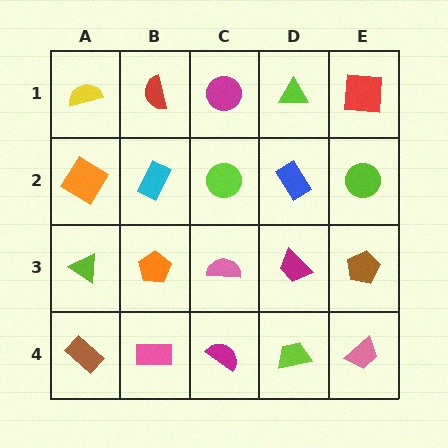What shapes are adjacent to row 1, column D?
A blue rectangle (row 2, column D), a magenta circle (row 1, column C), a red square (row 1, column E).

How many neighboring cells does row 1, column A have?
2.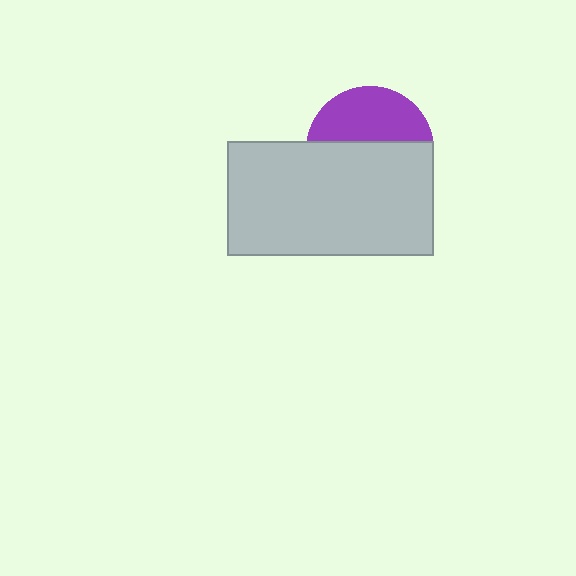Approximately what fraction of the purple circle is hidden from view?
Roughly 58% of the purple circle is hidden behind the light gray rectangle.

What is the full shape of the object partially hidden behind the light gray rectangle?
The partially hidden object is a purple circle.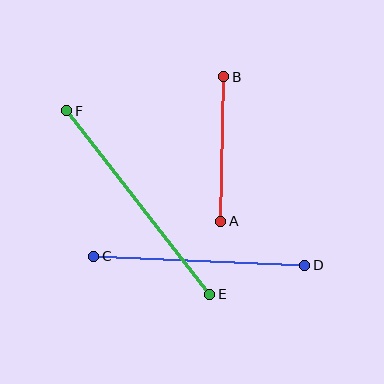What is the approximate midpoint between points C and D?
The midpoint is at approximately (199, 261) pixels.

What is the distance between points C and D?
The distance is approximately 212 pixels.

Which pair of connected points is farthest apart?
Points E and F are farthest apart.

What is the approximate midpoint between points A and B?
The midpoint is at approximately (222, 149) pixels.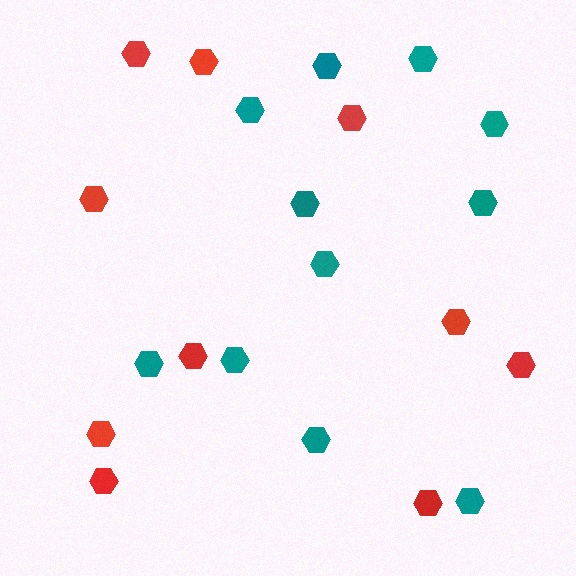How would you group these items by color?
There are 2 groups: one group of teal hexagons (11) and one group of red hexagons (10).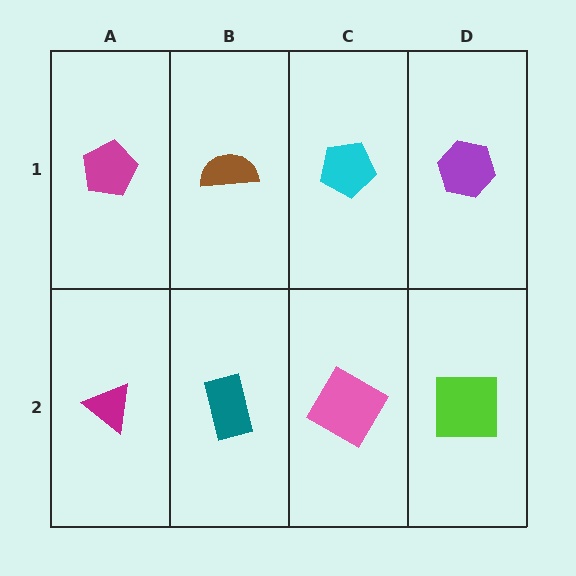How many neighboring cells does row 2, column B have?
3.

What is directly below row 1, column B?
A teal rectangle.